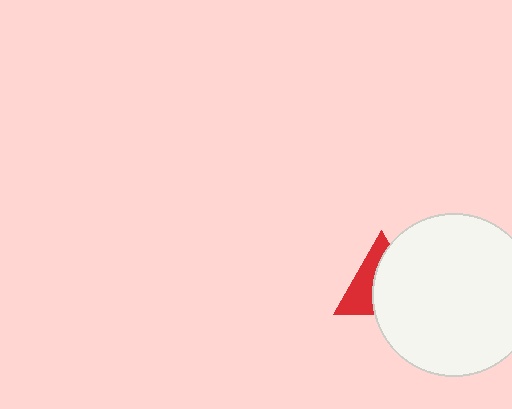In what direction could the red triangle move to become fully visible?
The red triangle could move left. That would shift it out from behind the white circle entirely.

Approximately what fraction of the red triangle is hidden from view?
Roughly 58% of the red triangle is hidden behind the white circle.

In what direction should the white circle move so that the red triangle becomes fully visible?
The white circle should move right. That is the shortest direction to clear the overlap and leave the red triangle fully visible.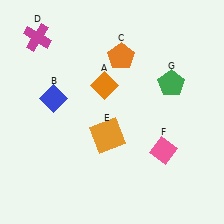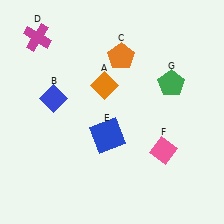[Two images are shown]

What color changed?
The square (E) changed from orange in Image 1 to blue in Image 2.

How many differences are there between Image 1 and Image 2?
There is 1 difference between the two images.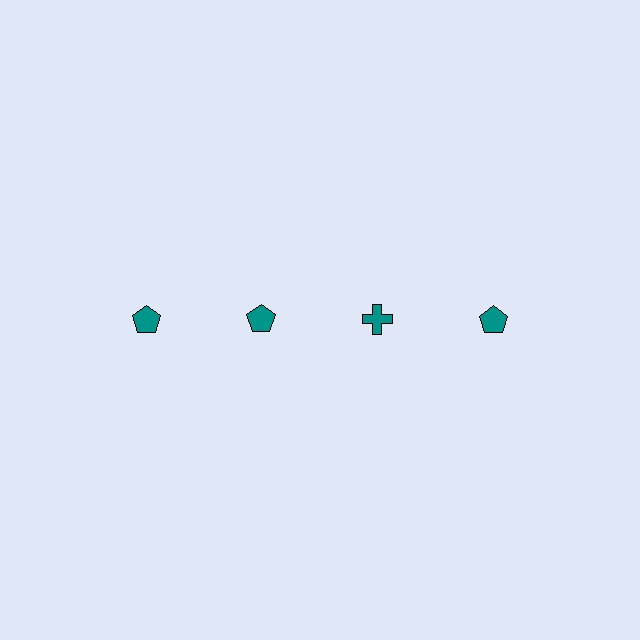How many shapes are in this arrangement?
There are 4 shapes arranged in a grid pattern.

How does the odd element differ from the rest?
It has a different shape: cross instead of pentagon.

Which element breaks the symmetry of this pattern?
The teal cross in the top row, center column breaks the symmetry. All other shapes are teal pentagons.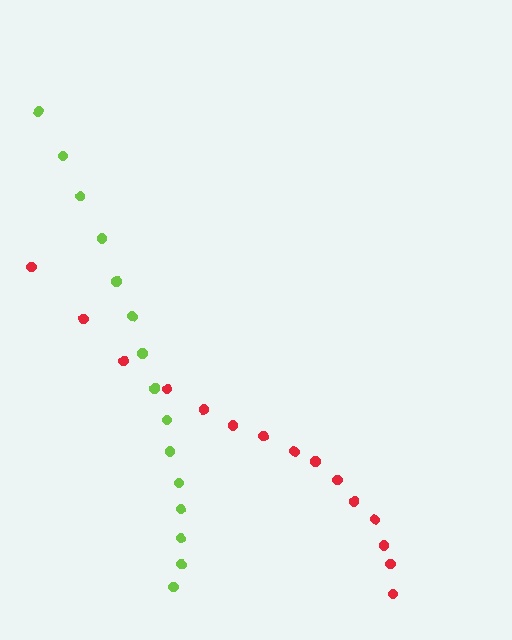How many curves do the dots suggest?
There are 2 distinct paths.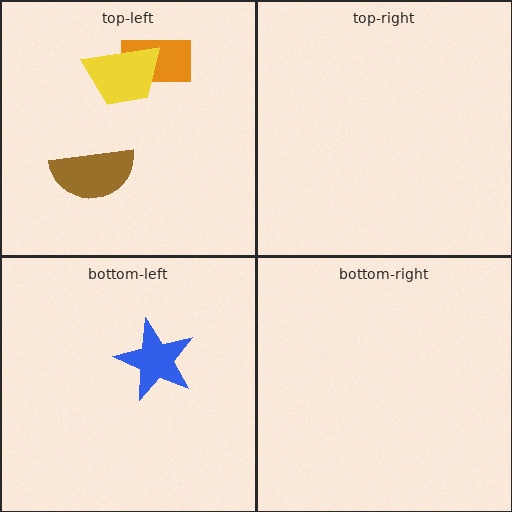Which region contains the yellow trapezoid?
The top-left region.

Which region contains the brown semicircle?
The top-left region.